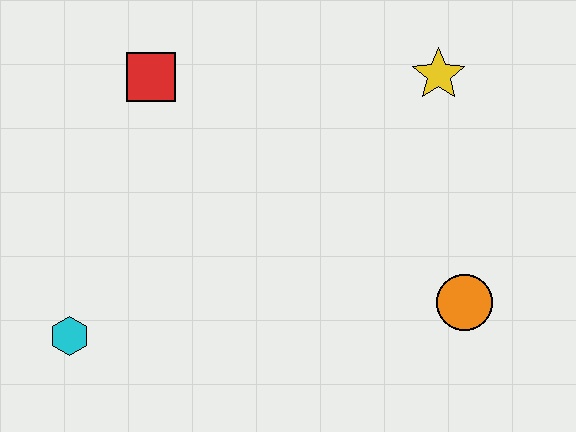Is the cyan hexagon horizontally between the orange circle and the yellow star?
No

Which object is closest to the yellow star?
The orange circle is closest to the yellow star.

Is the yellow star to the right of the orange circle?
No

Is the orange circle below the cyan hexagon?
No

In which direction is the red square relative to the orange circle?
The red square is to the left of the orange circle.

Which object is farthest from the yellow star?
The cyan hexagon is farthest from the yellow star.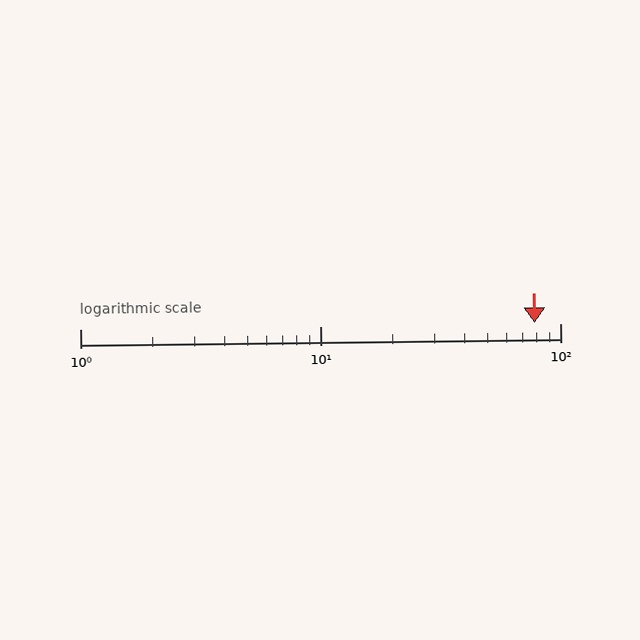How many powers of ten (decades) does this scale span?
The scale spans 2 decades, from 1 to 100.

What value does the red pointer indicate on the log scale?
The pointer indicates approximately 78.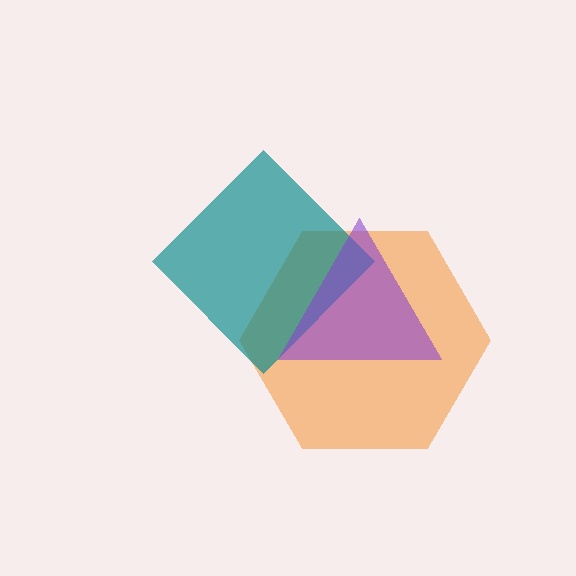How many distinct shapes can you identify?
There are 3 distinct shapes: an orange hexagon, a teal diamond, a purple triangle.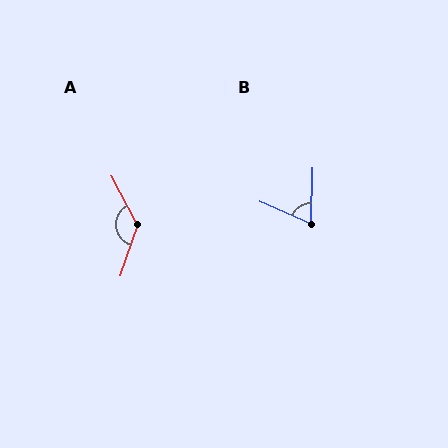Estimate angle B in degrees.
Approximately 68 degrees.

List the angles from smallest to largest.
B (68°), A (134°).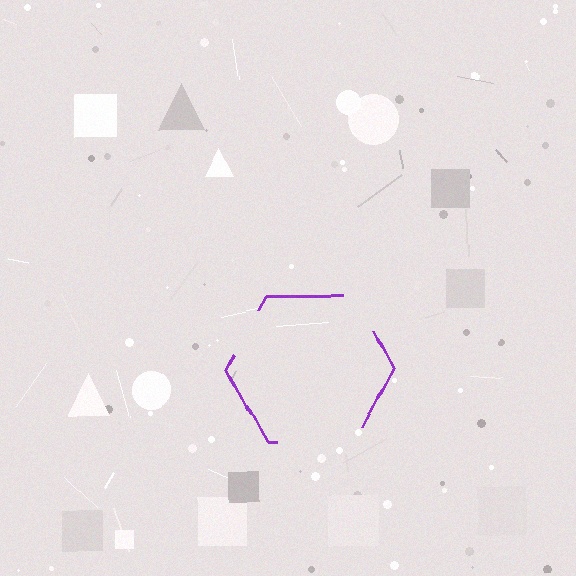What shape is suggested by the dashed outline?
The dashed outline suggests a hexagon.